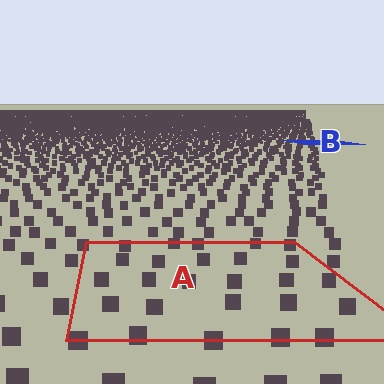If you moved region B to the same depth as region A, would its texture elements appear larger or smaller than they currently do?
They would appear larger. At a closer depth, the same texture elements are projected at a bigger on-screen size.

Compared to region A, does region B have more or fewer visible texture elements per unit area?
Region B has more texture elements per unit area — they are packed more densely because it is farther away.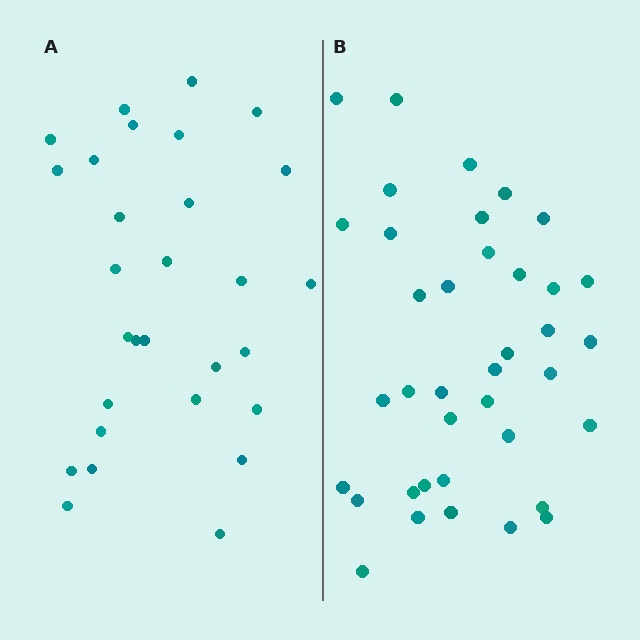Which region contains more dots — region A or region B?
Region B (the right region) has more dots.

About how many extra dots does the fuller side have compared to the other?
Region B has roughly 8 or so more dots than region A.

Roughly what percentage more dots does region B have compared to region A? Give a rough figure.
About 30% more.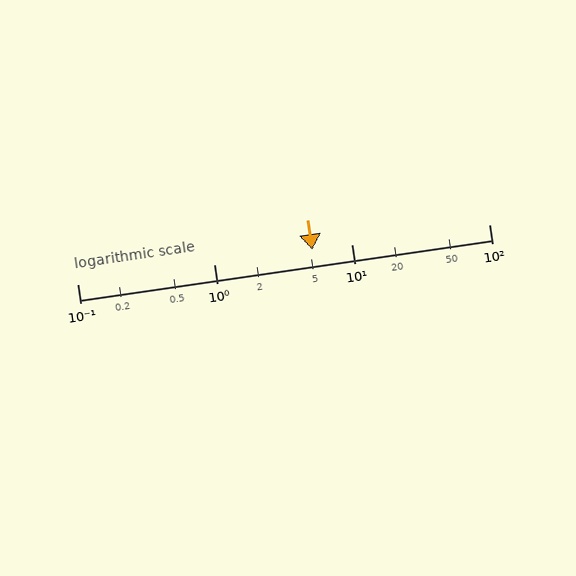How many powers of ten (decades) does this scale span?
The scale spans 3 decades, from 0.1 to 100.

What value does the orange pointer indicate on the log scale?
The pointer indicates approximately 5.2.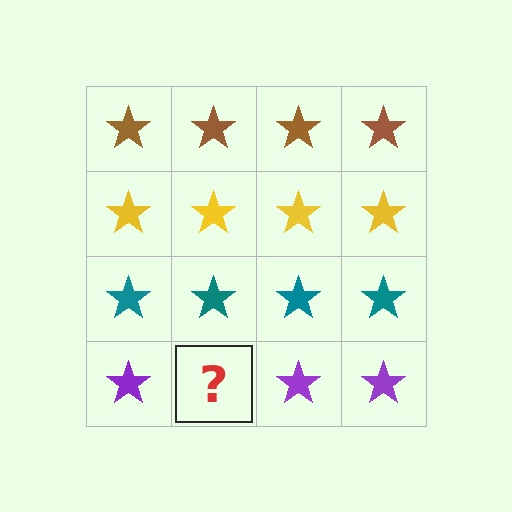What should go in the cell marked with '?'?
The missing cell should contain a purple star.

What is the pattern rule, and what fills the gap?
The rule is that each row has a consistent color. The gap should be filled with a purple star.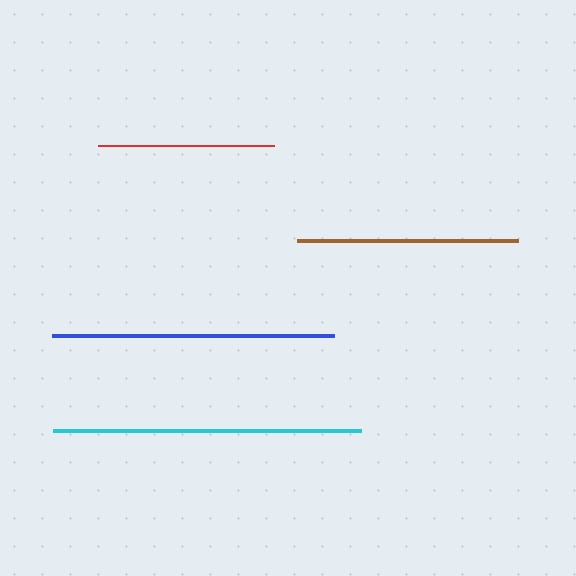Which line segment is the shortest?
The red line is the shortest at approximately 176 pixels.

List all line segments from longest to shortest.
From longest to shortest: cyan, blue, brown, red.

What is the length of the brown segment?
The brown segment is approximately 221 pixels long.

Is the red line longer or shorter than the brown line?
The brown line is longer than the red line.